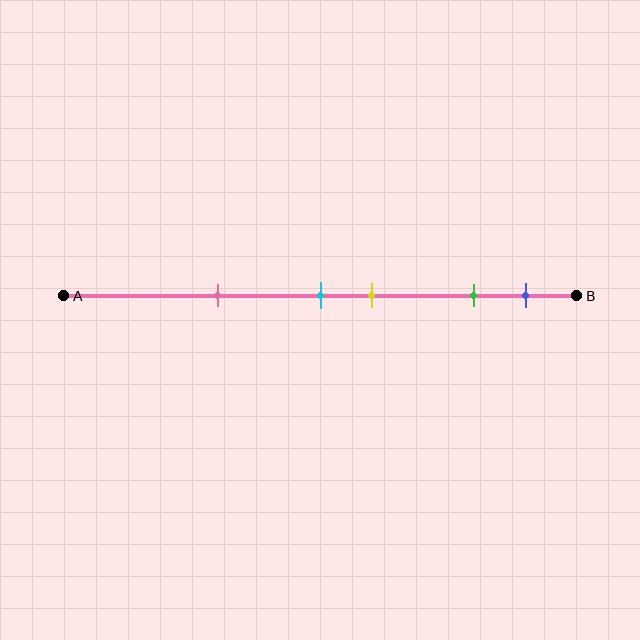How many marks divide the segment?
There are 5 marks dividing the segment.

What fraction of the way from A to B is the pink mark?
The pink mark is approximately 30% (0.3) of the way from A to B.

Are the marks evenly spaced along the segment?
No, the marks are not evenly spaced.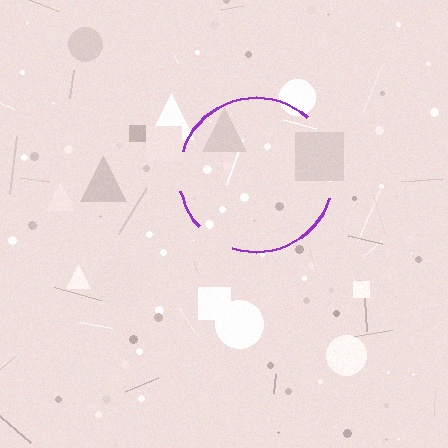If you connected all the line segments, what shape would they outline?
They would outline a circle.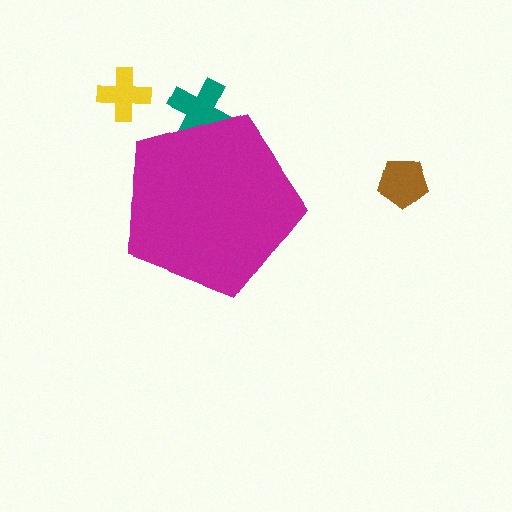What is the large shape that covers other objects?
A magenta pentagon.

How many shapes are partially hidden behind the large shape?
1 shape is partially hidden.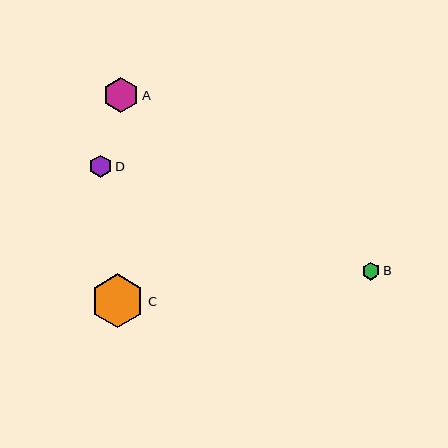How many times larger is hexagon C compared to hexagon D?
Hexagon C is approximately 2.4 times the size of hexagon D.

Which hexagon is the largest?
Hexagon C is the largest with a size of approximately 54 pixels.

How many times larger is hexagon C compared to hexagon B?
Hexagon C is approximately 3.0 times the size of hexagon B.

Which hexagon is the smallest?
Hexagon B is the smallest with a size of approximately 18 pixels.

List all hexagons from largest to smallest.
From largest to smallest: C, A, D, B.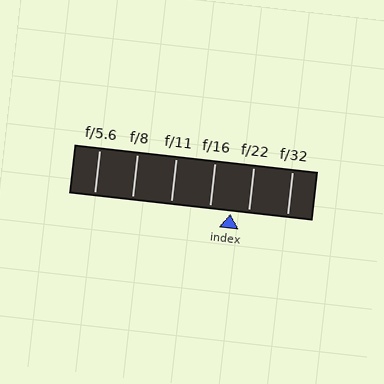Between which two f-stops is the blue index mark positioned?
The index mark is between f/16 and f/22.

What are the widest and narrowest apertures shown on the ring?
The widest aperture shown is f/5.6 and the narrowest is f/32.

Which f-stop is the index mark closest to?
The index mark is closest to f/22.